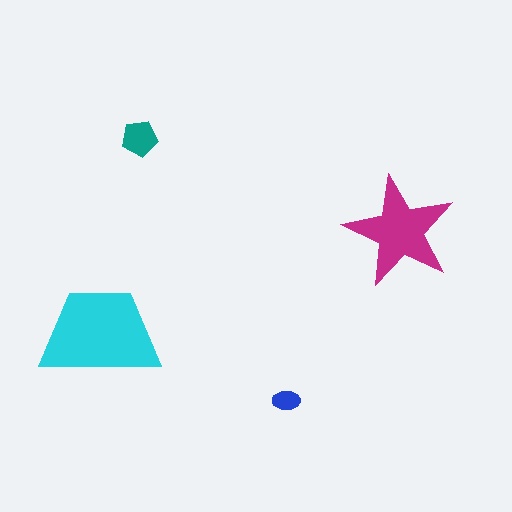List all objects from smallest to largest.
The blue ellipse, the teal pentagon, the magenta star, the cyan trapezoid.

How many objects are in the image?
There are 4 objects in the image.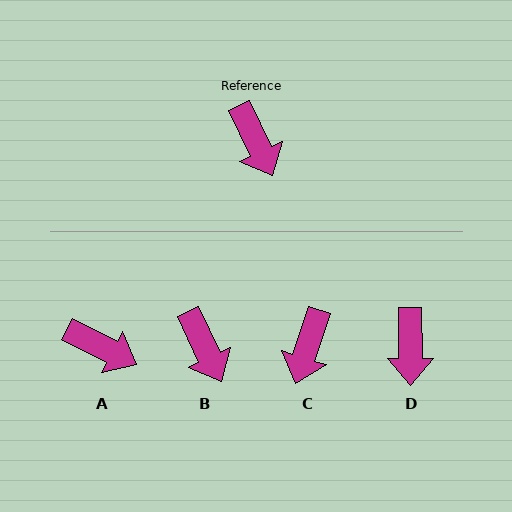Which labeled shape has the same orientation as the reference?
B.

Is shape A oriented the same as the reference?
No, it is off by about 37 degrees.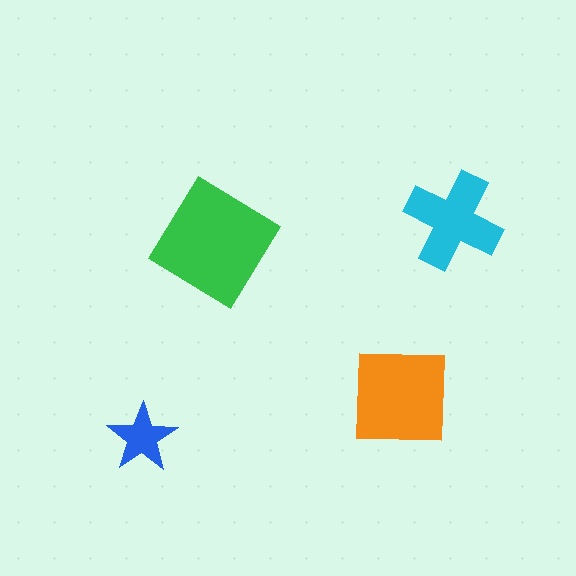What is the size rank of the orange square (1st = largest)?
2nd.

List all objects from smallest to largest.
The blue star, the cyan cross, the orange square, the green diamond.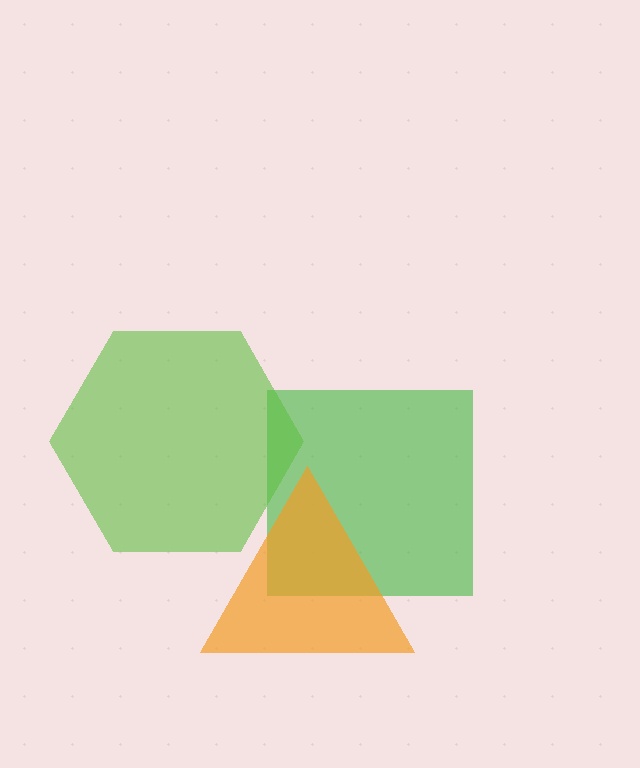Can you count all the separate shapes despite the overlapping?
Yes, there are 3 separate shapes.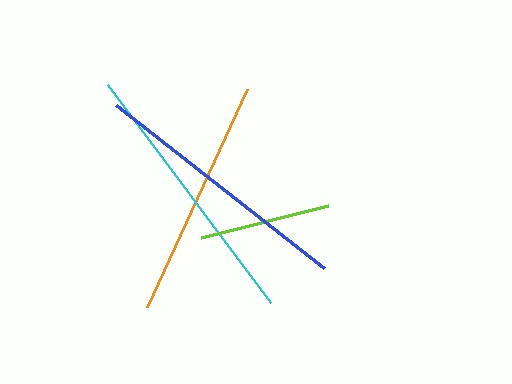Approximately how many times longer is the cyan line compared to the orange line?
The cyan line is approximately 1.1 times the length of the orange line.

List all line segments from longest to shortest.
From longest to shortest: cyan, blue, orange, lime.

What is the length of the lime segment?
The lime segment is approximately 131 pixels long.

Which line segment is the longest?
The cyan line is the longest at approximately 272 pixels.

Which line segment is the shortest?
The lime line is the shortest at approximately 131 pixels.